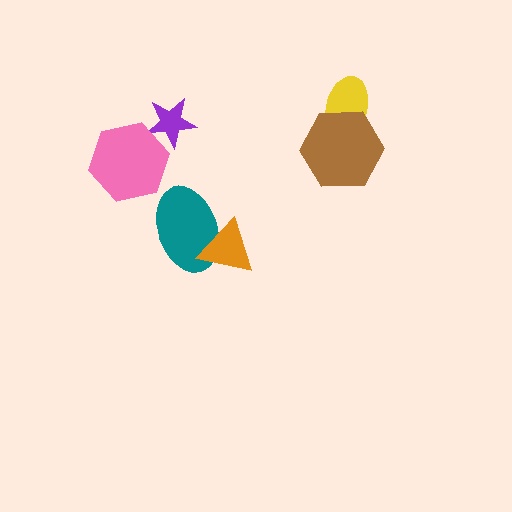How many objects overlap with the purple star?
1 object overlaps with the purple star.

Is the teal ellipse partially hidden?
Yes, it is partially covered by another shape.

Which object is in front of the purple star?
The pink hexagon is in front of the purple star.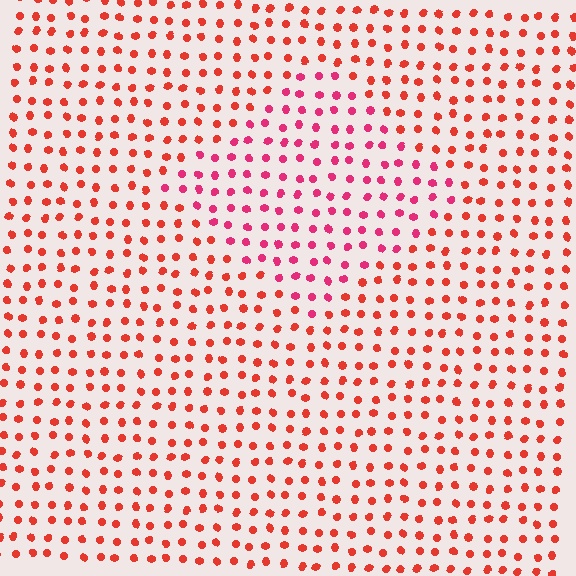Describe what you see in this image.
The image is filled with small red elements in a uniform arrangement. A diamond-shaped region is visible where the elements are tinted to a slightly different hue, forming a subtle color boundary.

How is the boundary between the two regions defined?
The boundary is defined purely by a slight shift in hue (about 28 degrees). Spacing, size, and orientation are identical on both sides.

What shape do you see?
I see a diamond.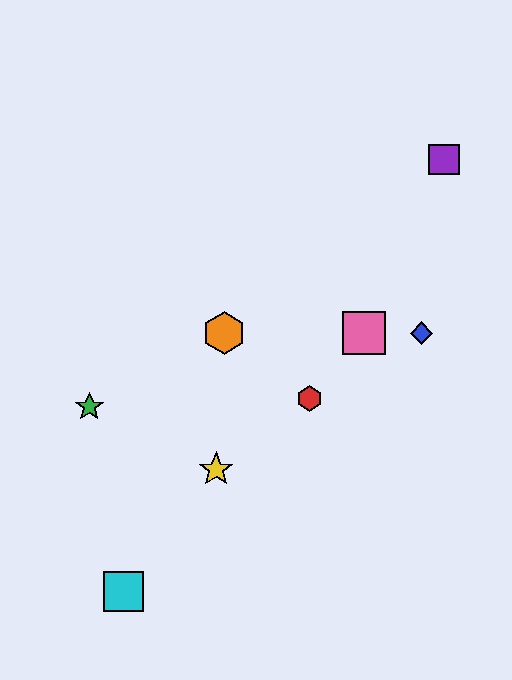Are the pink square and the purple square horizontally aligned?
No, the pink square is at y≈333 and the purple square is at y≈159.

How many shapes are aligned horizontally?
3 shapes (the blue diamond, the orange hexagon, the pink square) are aligned horizontally.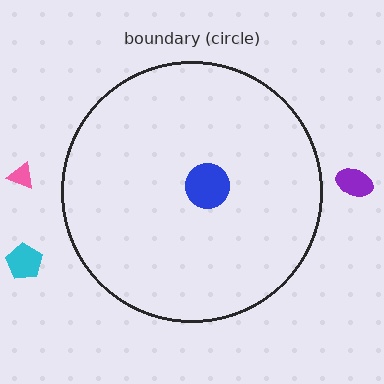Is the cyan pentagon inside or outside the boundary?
Outside.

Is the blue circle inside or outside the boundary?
Inside.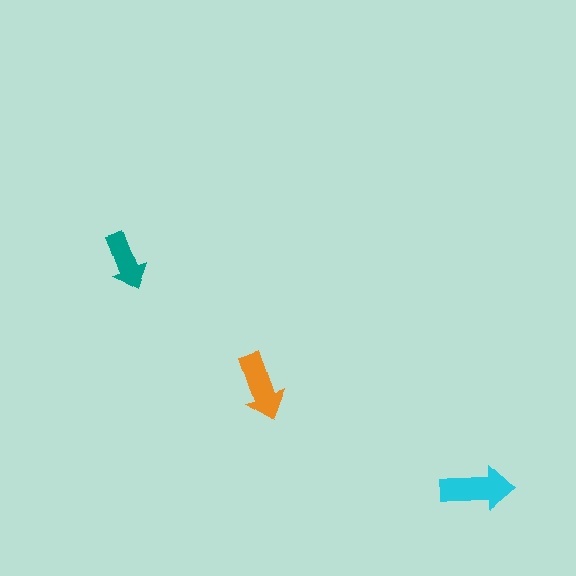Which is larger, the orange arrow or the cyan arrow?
The cyan one.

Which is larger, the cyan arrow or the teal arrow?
The cyan one.